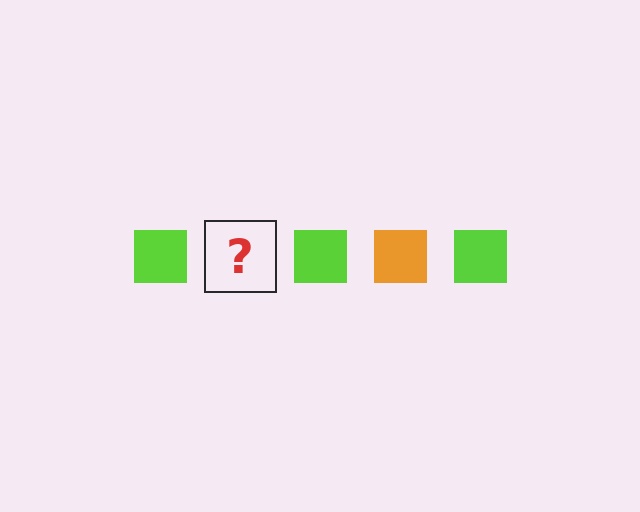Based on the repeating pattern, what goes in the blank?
The blank should be an orange square.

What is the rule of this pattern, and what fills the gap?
The rule is that the pattern cycles through lime, orange squares. The gap should be filled with an orange square.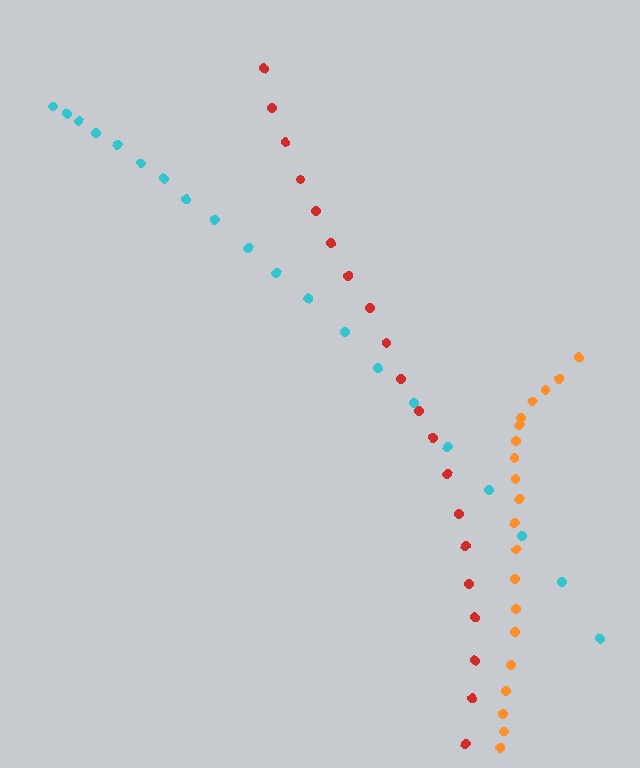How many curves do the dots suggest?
There are 3 distinct paths.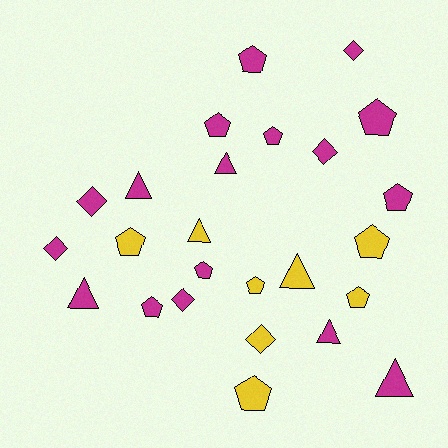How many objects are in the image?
There are 25 objects.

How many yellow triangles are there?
There are 2 yellow triangles.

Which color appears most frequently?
Magenta, with 17 objects.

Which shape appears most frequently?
Pentagon, with 12 objects.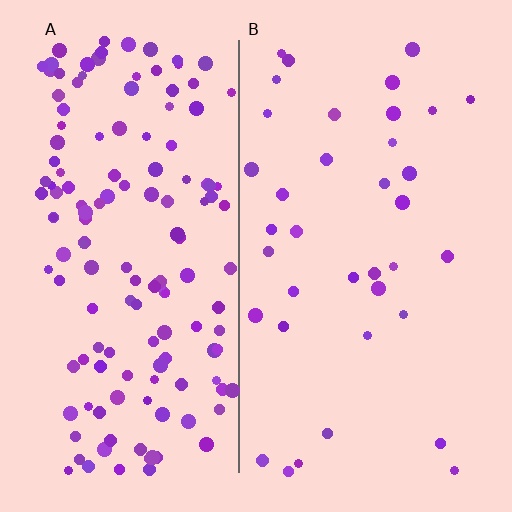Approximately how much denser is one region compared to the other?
Approximately 3.9× — region A over region B.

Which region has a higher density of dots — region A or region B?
A (the left).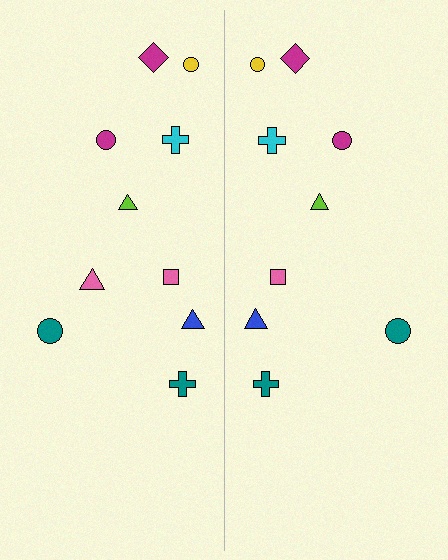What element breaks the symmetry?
A pink triangle is missing from the right side.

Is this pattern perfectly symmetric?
No, the pattern is not perfectly symmetric. A pink triangle is missing from the right side.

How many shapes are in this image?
There are 19 shapes in this image.